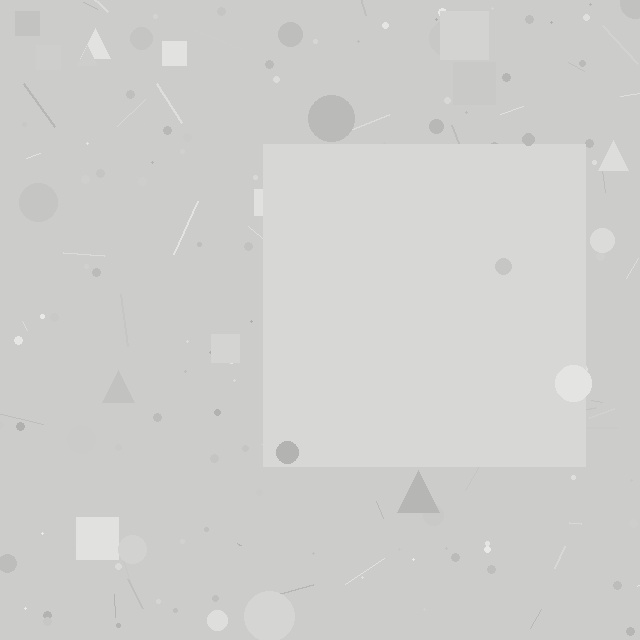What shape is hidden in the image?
A square is hidden in the image.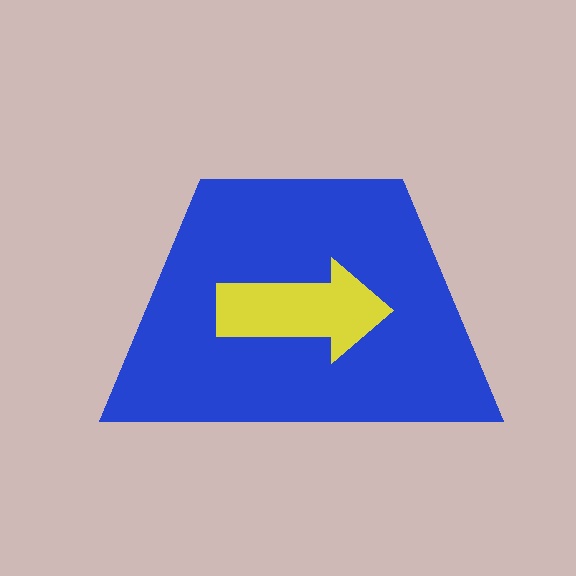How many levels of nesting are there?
2.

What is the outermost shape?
The blue trapezoid.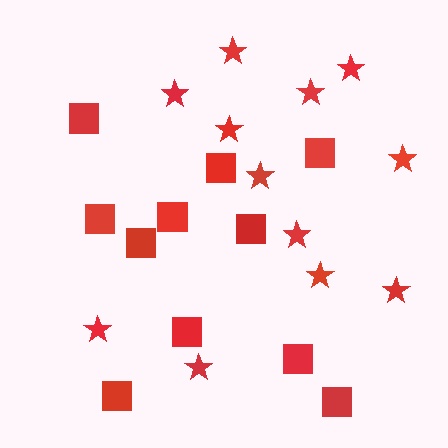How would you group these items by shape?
There are 2 groups: one group of squares (11) and one group of stars (12).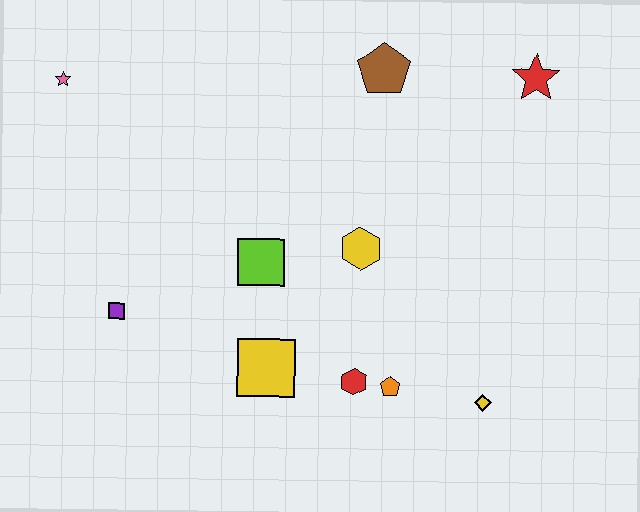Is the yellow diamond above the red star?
No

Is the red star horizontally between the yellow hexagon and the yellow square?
No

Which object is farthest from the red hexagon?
The pink star is farthest from the red hexagon.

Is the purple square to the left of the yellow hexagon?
Yes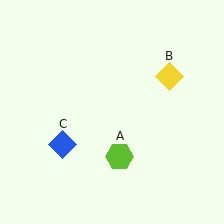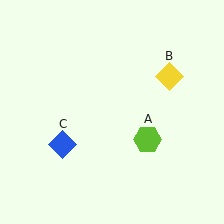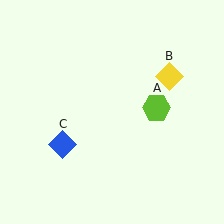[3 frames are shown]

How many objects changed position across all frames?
1 object changed position: lime hexagon (object A).